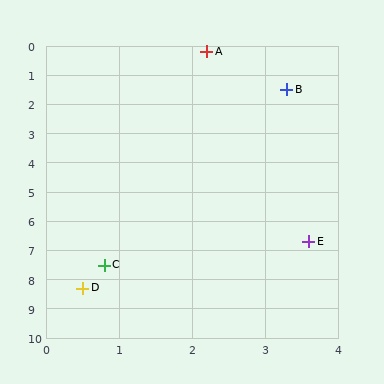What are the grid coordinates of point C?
Point C is at approximately (0.8, 7.5).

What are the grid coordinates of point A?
Point A is at approximately (2.2, 0.2).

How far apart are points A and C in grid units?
Points A and C are about 7.4 grid units apart.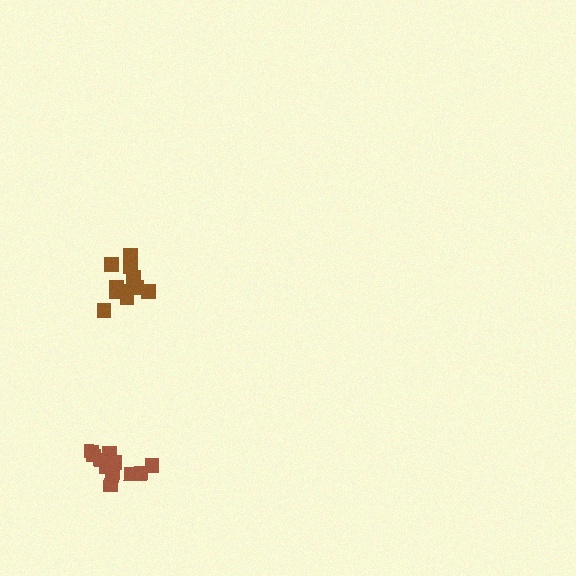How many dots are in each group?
Group 1: 12 dots, Group 2: 11 dots (23 total).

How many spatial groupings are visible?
There are 2 spatial groupings.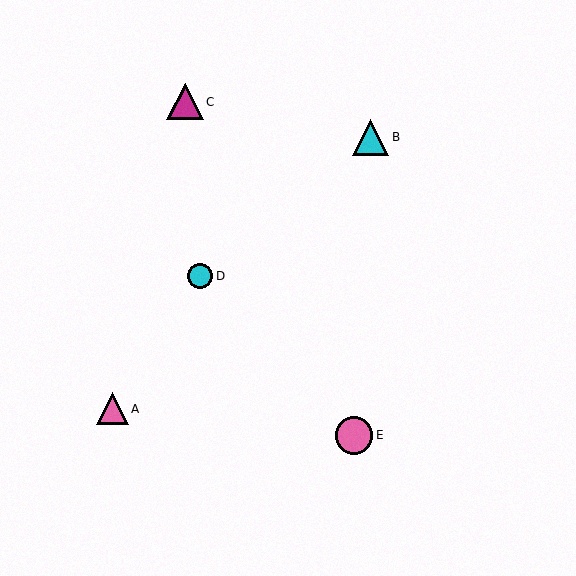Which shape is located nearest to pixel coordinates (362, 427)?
The pink circle (labeled E) at (354, 435) is nearest to that location.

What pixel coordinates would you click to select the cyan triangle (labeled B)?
Click at (371, 137) to select the cyan triangle B.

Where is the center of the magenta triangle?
The center of the magenta triangle is at (185, 102).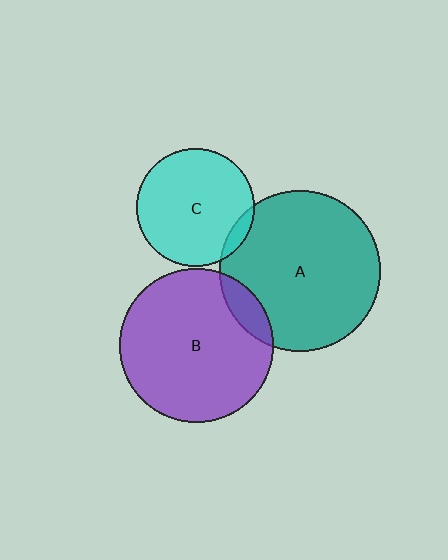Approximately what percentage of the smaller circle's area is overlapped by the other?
Approximately 10%.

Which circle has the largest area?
Circle A (teal).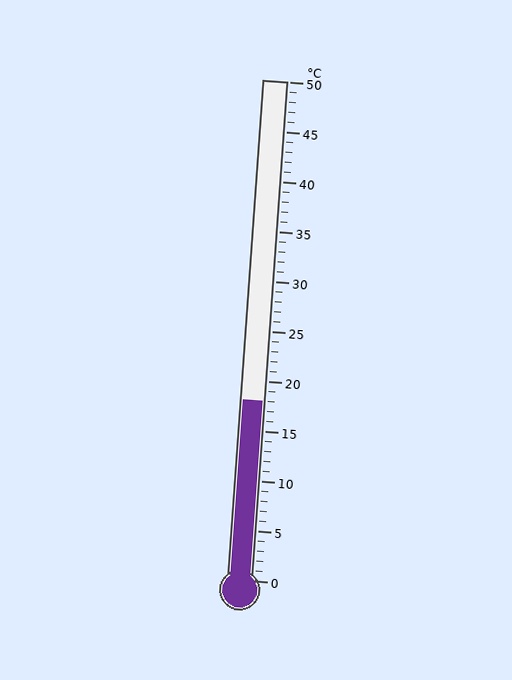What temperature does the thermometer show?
The thermometer shows approximately 18°C.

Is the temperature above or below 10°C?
The temperature is above 10°C.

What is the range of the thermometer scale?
The thermometer scale ranges from 0°C to 50°C.